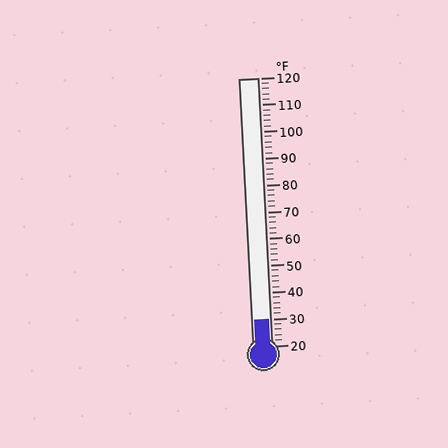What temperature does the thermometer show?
The thermometer shows approximately 30°F.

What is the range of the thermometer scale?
The thermometer scale ranges from 20°F to 120°F.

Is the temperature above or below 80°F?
The temperature is below 80°F.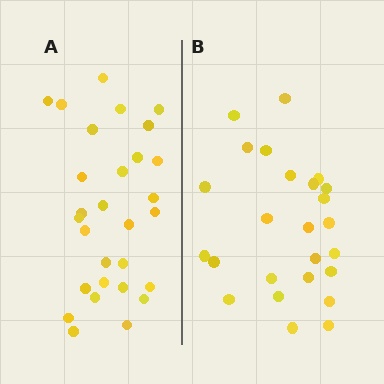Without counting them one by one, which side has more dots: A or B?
Region A (the left region) has more dots.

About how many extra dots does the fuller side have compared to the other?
Region A has about 4 more dots than region B.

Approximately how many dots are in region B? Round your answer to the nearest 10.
About 20 dots. (The exact count is 25, which rounds to 20.)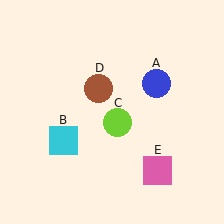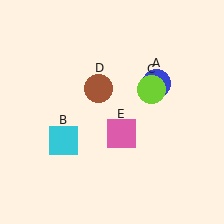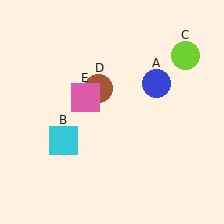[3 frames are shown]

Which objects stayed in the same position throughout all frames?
Blue circle (object A) and cyan square (object B) and brown circle (object D) remained stationary.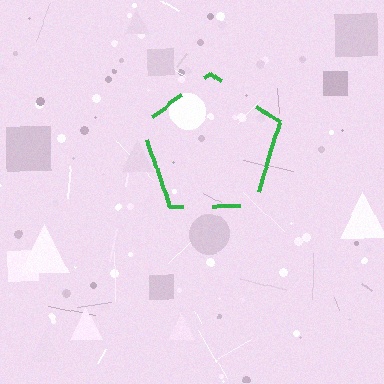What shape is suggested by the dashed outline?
The dashed outline suggests a pentagon.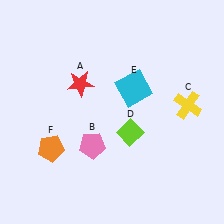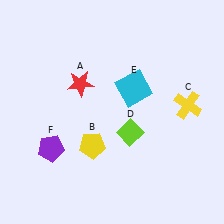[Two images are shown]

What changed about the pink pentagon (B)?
In Image 1, B is pink. In Image 2, it changed to yellow.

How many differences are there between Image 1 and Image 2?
There are 2 differences between the two images.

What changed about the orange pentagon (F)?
In Image 1, F is orange. In Image 2, it changed to purple.